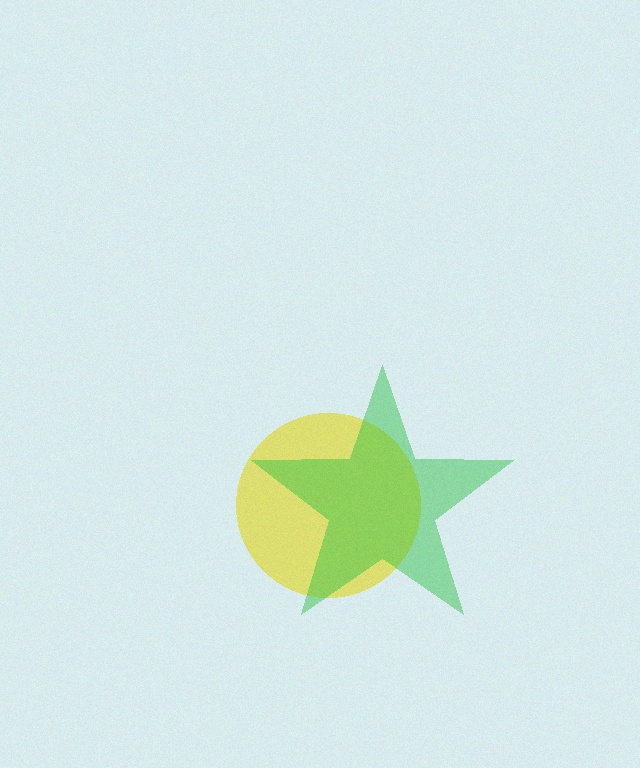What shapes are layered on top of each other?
The layered shapes are: a yellow circle, a green star.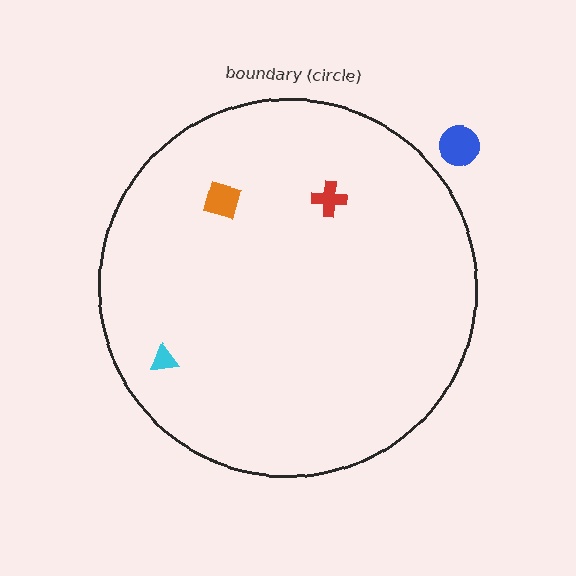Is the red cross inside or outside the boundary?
Inside.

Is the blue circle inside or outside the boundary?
Outside.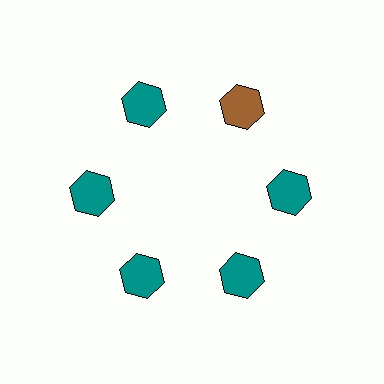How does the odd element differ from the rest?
It has a different color: brown instead of teal.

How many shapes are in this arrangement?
There are 6 shapes arranged in a ring pattern.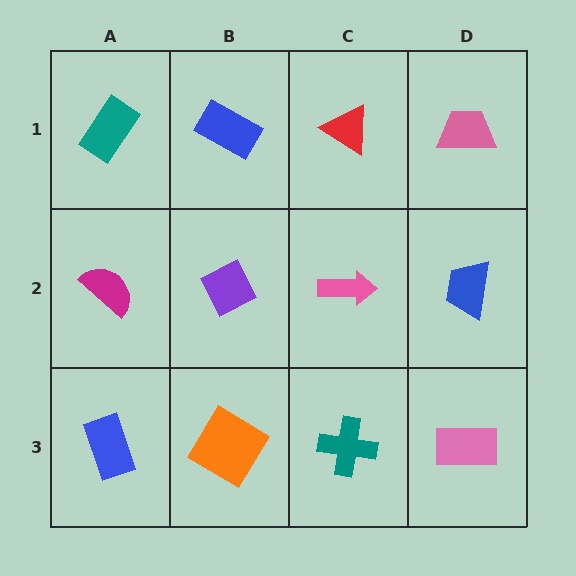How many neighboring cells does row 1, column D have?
2.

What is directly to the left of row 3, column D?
A teal cross.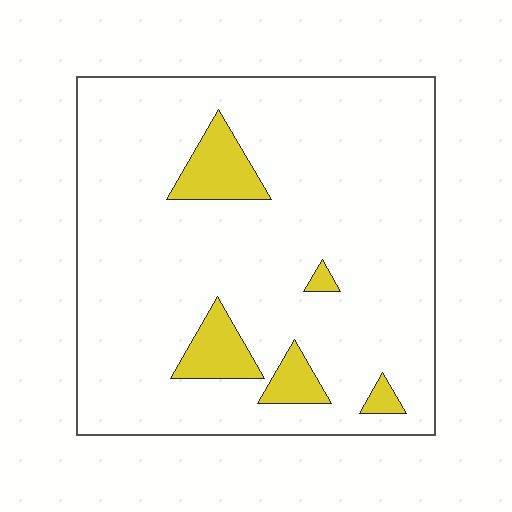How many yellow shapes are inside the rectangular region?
5.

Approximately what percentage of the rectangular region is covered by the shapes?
Approximately 10%.